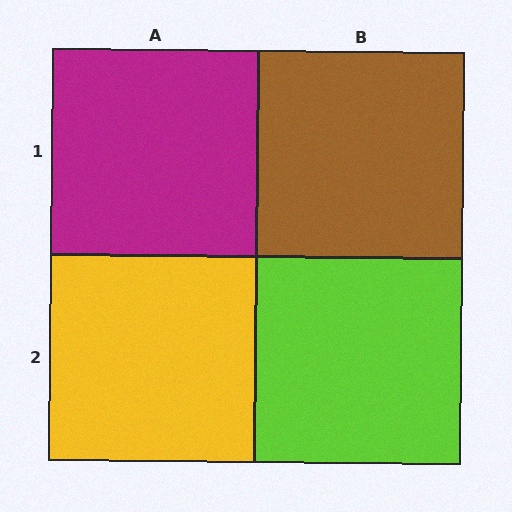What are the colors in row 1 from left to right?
Magenta, brown.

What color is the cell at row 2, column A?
Yellow.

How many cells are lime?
1 cell is lime.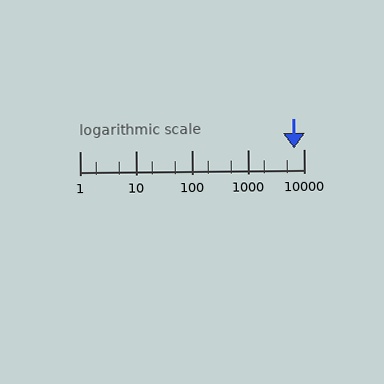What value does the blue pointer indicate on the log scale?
The pointer indicates approximately 6800.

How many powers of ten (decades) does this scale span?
The scale spans 4 decades, from 1 to 10000.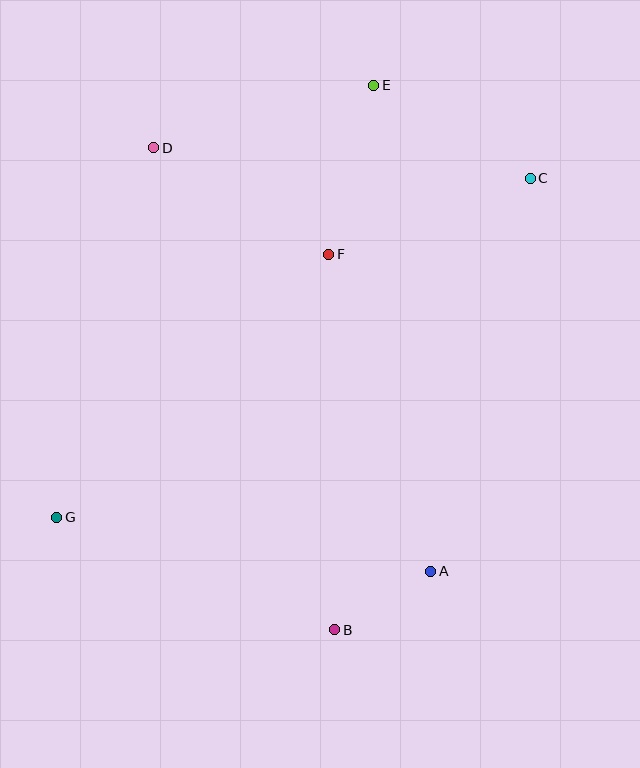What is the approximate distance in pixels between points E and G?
The distance between E and G is approximately 536 pixels.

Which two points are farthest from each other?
Points C and G are farthest from each other.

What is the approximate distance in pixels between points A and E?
The distance between A and E is approximately 490 pixels.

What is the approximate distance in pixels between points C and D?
The distance between C and D is approximately 378 pixels.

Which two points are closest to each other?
Points A and B are closest to each other.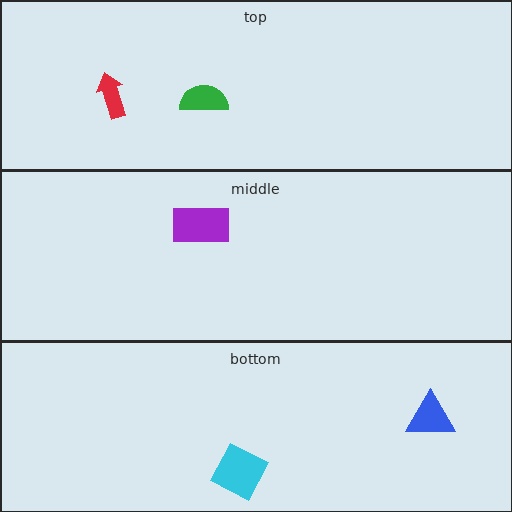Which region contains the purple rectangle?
The middle region.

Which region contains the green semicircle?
The top region.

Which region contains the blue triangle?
The bottom region.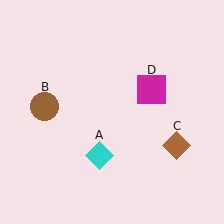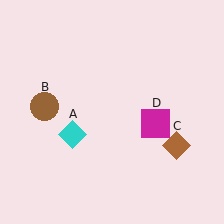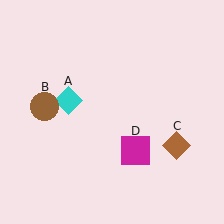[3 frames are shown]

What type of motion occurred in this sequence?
The cyan diamond (object A), magenta square (object D) rotated clockwise around the center of the scene.